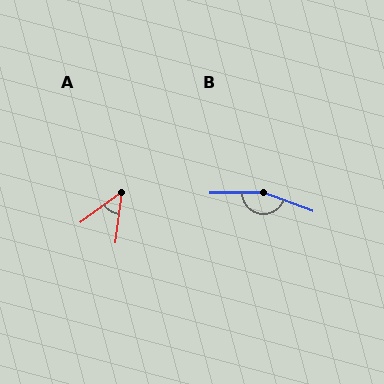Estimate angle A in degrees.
Approximately 46 degrees.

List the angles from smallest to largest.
A (46°), B (159°).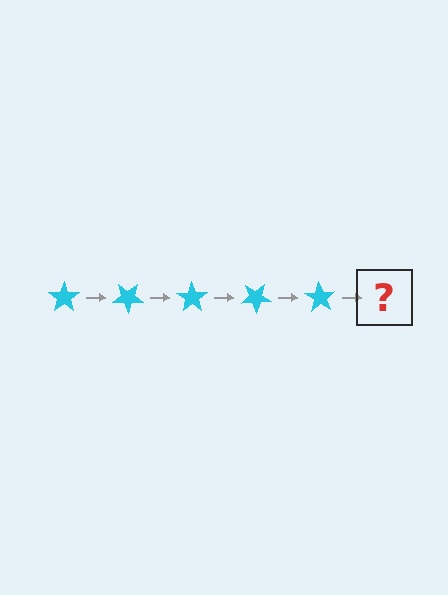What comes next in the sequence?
The next element should be a cyan star rotated 175 degrees.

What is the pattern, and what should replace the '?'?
The pattern is that the star rotates 35 degrees each step. The '?' should be a cyan star rotated 175 degrees.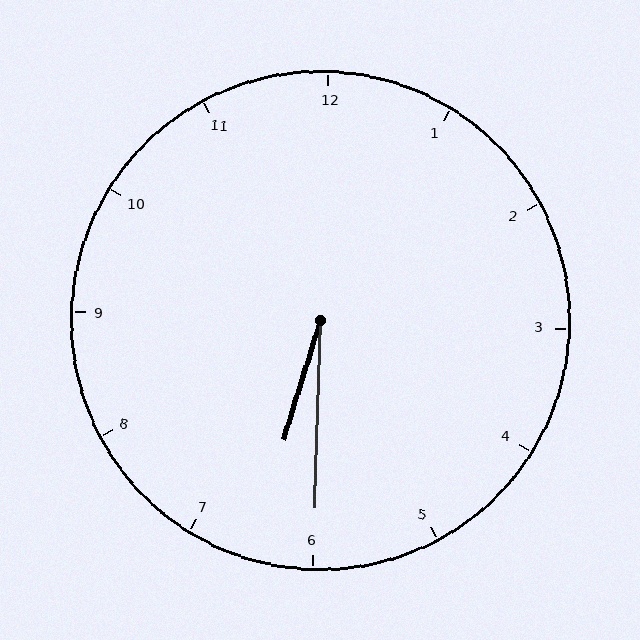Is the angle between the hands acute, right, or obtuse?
It is acute.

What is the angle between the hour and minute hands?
Approximately 15 degrees.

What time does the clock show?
6:30.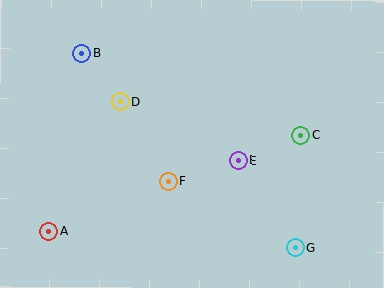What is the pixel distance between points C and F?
The distance between C and F is 140 pixels.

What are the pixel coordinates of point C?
Point C is at (301, 135).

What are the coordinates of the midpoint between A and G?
The midpoint between A and G is at (172, 239).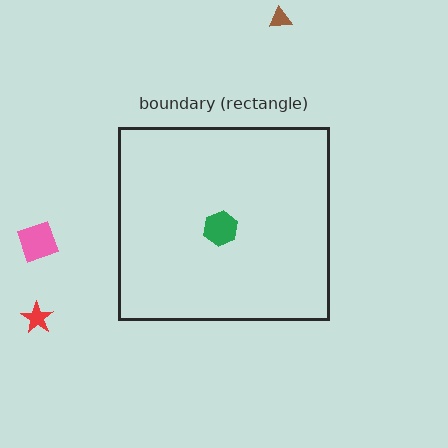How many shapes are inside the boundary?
1 inside, 3 outside.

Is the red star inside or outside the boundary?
Outside.